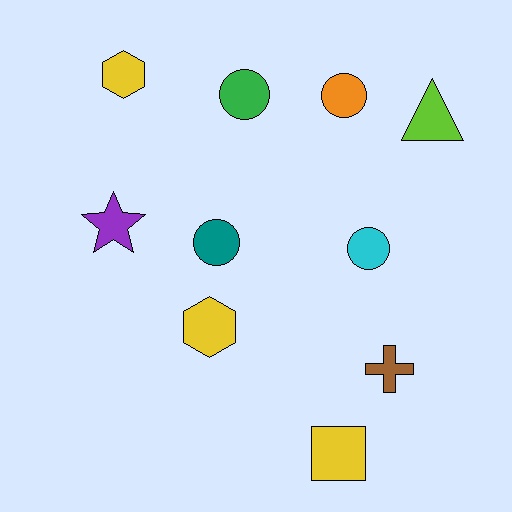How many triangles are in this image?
There is 1 triangle.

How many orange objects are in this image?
There is 1 orange object.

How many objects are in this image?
There are 10 objects.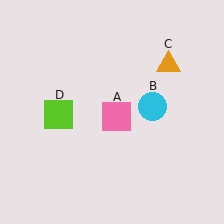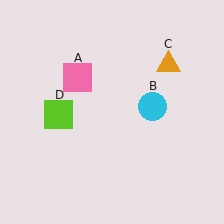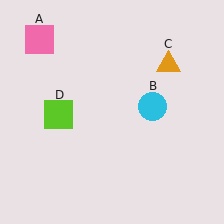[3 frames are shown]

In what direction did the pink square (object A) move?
The pink square (object A) moved up and to the left.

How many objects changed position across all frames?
1 object changed position: pink square (object A).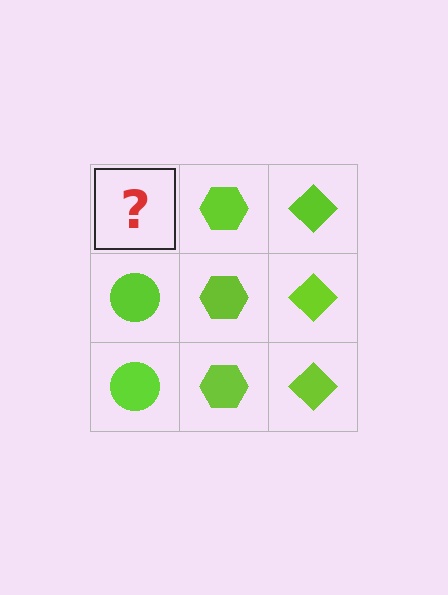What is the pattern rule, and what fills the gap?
The rule is that each column has a consistent shape. The gap should be filled with a lime circle.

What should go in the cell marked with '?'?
The missing cell should contain a lime circle.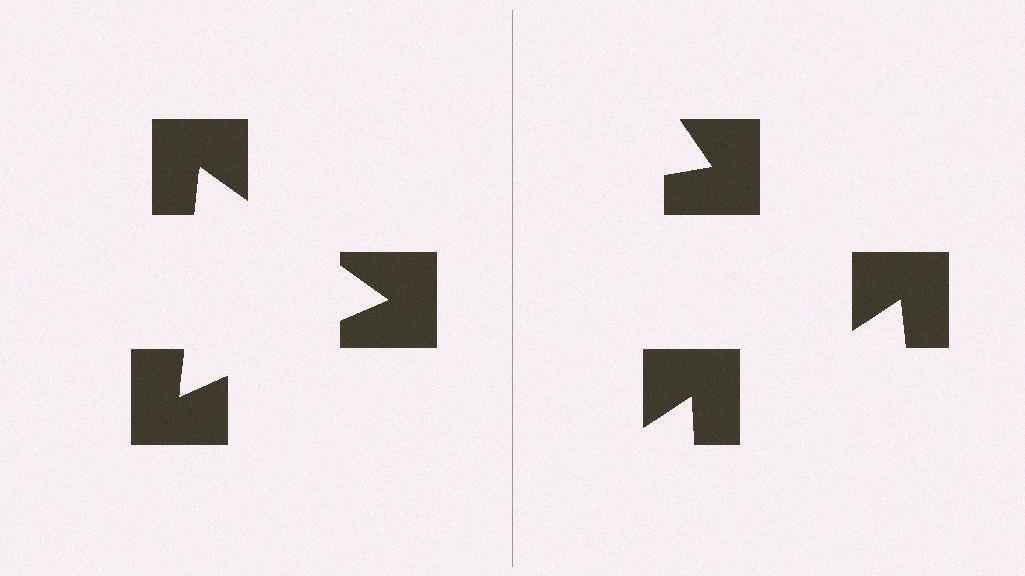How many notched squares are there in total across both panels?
6 — 3 on each side.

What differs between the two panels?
The notched squares are positioned identically on both sides; only the wedge orientations differ. On the left they align to a triangle; on the right they are misaligned.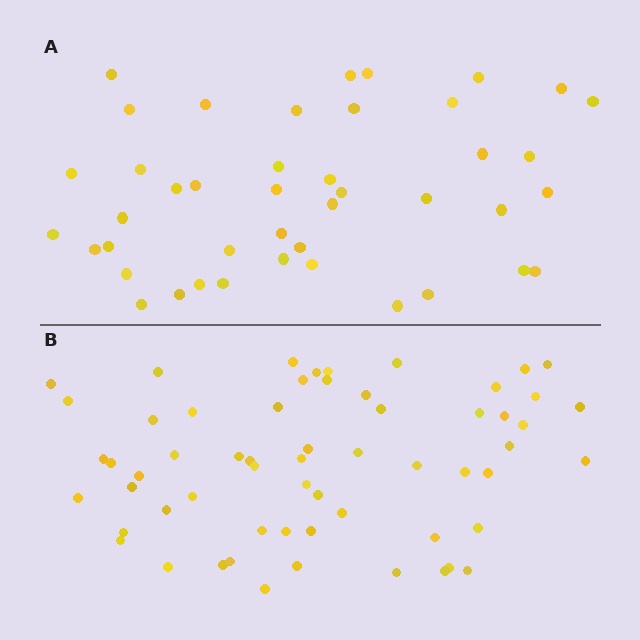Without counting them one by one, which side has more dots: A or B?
Region B (the bottom region) has more dots.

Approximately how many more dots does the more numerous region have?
Region B has approximately 15 more dots than region A.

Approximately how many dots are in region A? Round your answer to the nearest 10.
About 40 dots. (The exact count is 43, which rounds to 40.)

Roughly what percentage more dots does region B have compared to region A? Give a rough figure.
About 40% more.